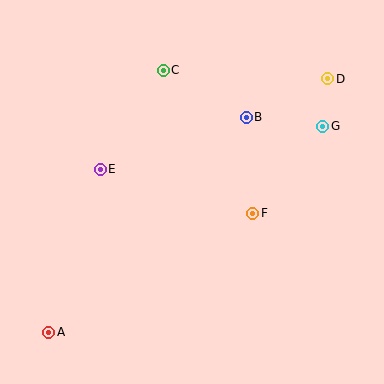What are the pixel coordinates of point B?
Point B is at (246, 117).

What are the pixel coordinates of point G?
Point G is at (323, 126).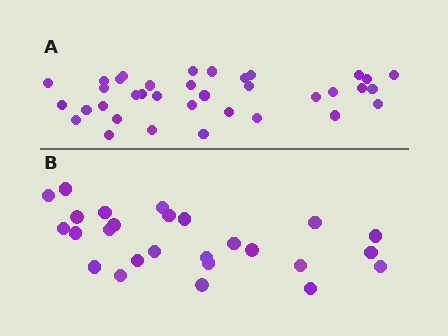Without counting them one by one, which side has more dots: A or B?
Region A (the top region) has more dots.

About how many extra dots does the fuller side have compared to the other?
Region A has roughly 10 or so more dots than region B.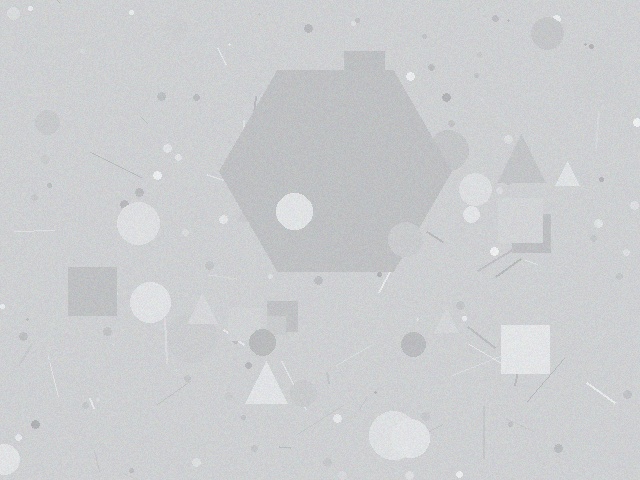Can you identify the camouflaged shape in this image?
The camouflaged shape is a hexagon.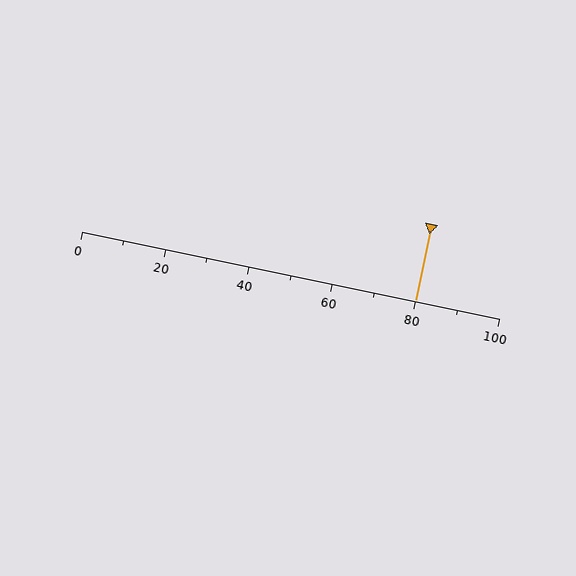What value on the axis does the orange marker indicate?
The marker indicates approximately 80.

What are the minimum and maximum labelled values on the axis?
The axis runs from 0 to 100.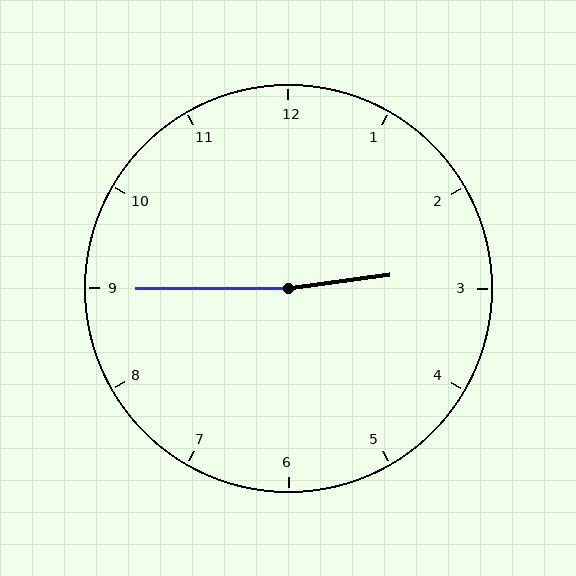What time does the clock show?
2:45.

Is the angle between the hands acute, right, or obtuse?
It is obtuse.